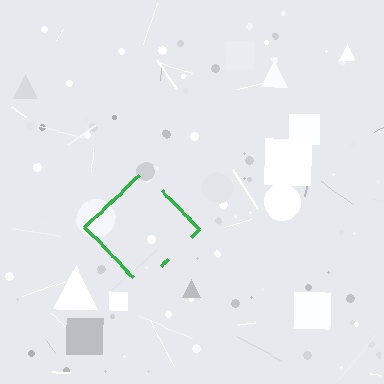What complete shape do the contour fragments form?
The contour fragments form a diamond.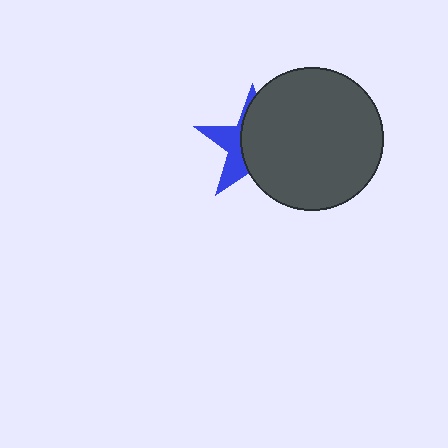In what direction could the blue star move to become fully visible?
The blue star could move left. That would shift it out from behind the dark gray circle entirely.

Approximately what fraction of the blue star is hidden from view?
Roughly 63% of the blue star is hidden behind the dark gray circle.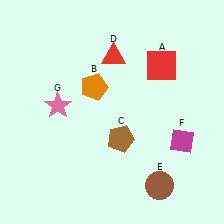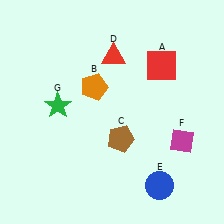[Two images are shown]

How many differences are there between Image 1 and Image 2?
There are 2 differences between the two images.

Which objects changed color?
E changed from brown to blue. G changed from pink to green.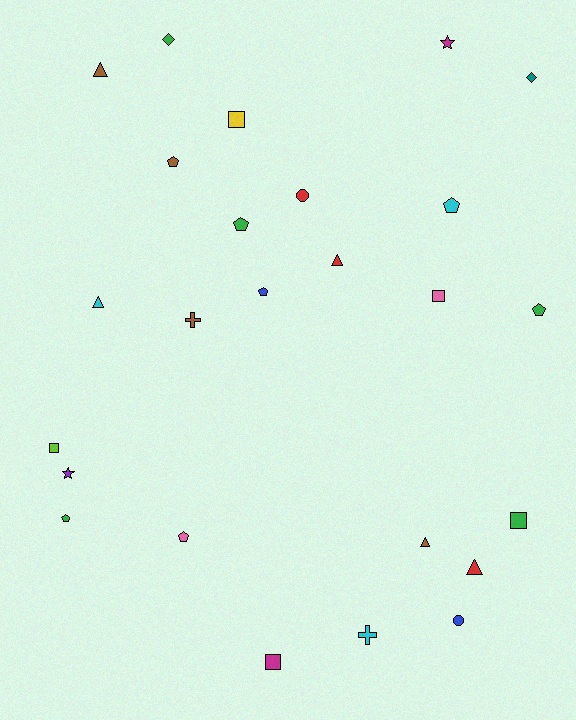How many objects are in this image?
There are 25 objects.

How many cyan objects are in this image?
There are 3 cyan objects.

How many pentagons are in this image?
There are 7 pentagons.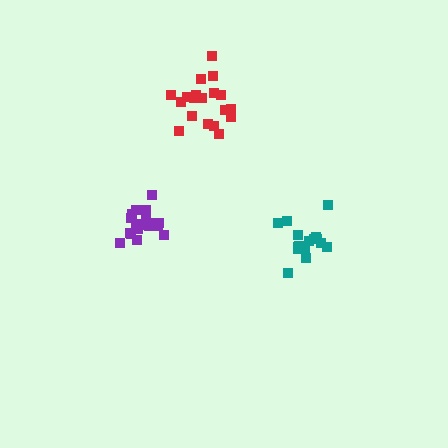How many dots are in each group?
Group 1: 19 dots, Group 2: 20 dots, Group 3: 17 dots (56 total).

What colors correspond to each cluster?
The clusters are colored: purple, red, teal.